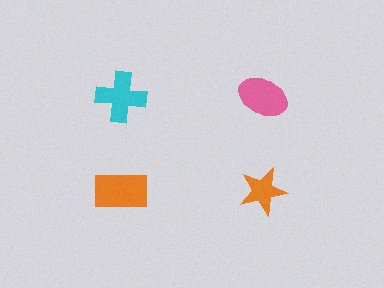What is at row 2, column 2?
An orange star.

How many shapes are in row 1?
2 shapes.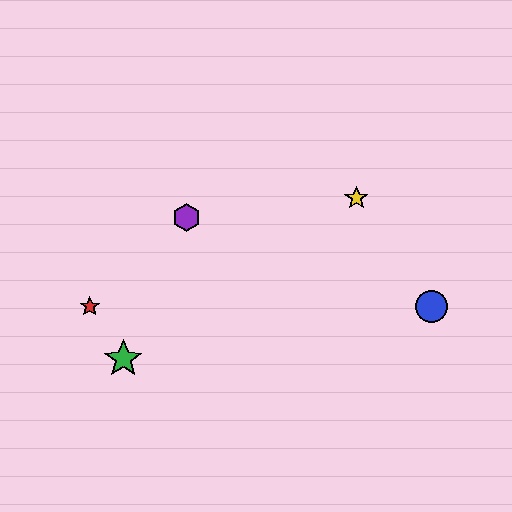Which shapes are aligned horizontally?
The red star, the blue circle are aligned horizontally.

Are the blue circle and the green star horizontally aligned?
No, the blue circle is at y≈307 and the green star is at y≈359.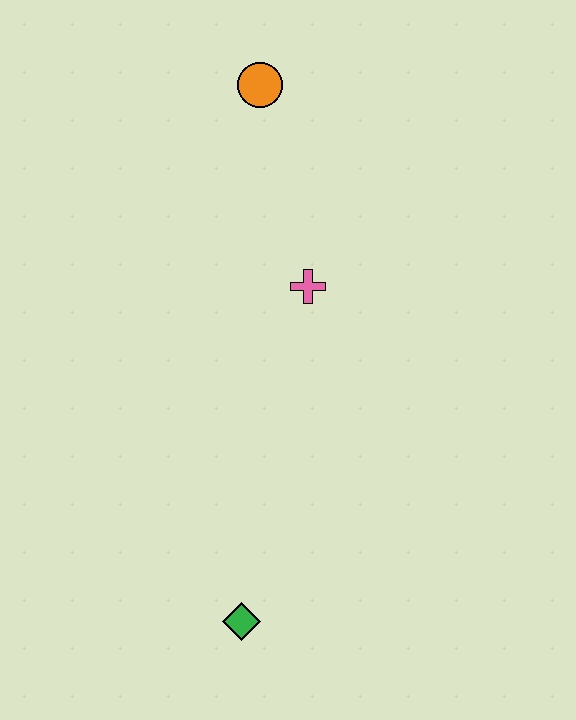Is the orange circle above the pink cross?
Yes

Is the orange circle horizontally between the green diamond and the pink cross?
Yes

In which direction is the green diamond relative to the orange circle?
The green diamond is below the orange circle.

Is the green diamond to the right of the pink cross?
No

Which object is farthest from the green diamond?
The orange circle is farthest from the green diamond.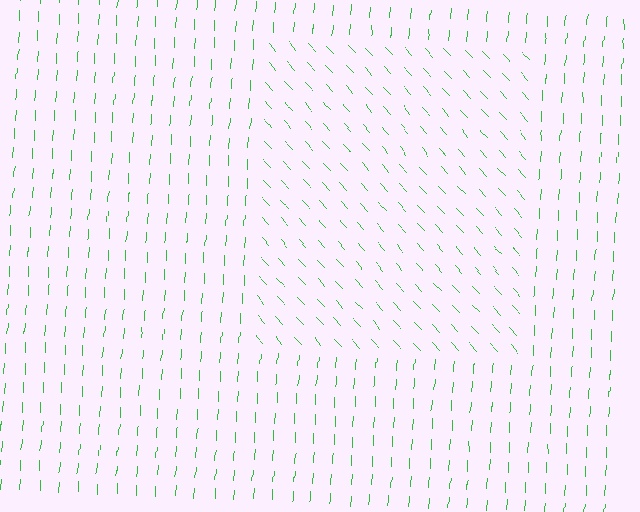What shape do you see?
I see a rectangle.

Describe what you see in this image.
The image is filled with small green line segments. A rectangle region in the image has lines oriented differently from the surrounding lines, creating a visible texture boundary.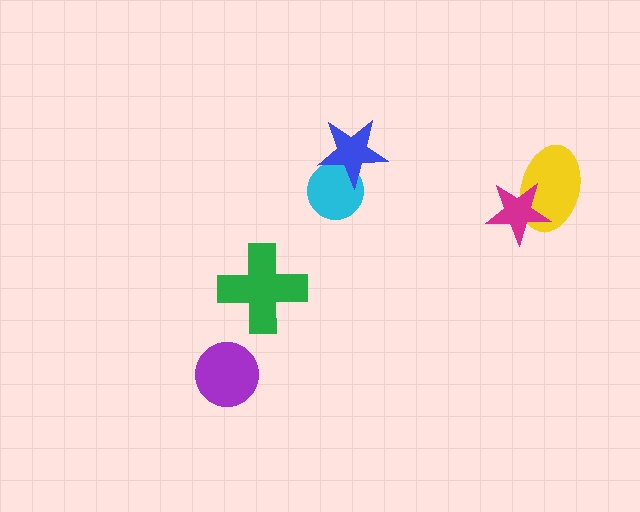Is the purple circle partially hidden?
No, no other shape covers it.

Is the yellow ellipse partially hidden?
Yes, it is partially covered by another shape.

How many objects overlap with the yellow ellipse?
1 object overlaps with the yellow ellipse.